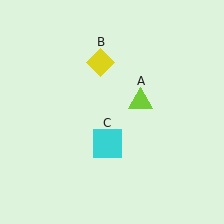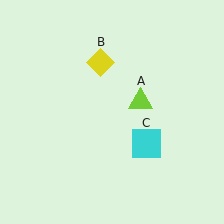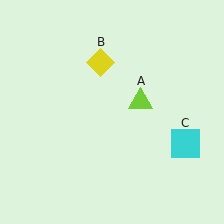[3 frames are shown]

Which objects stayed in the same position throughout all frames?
Lime triangle (object A) and yellow diamond (object B) remained stationary.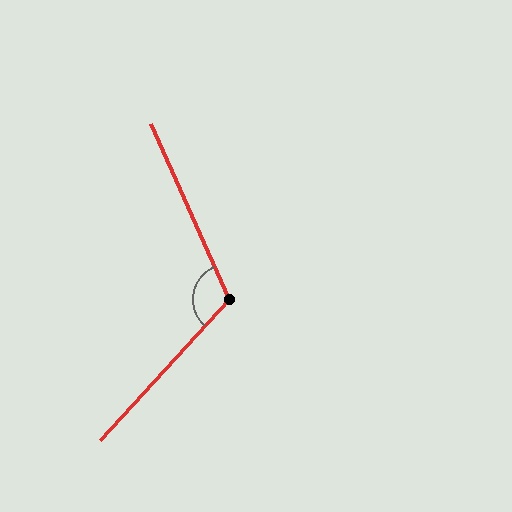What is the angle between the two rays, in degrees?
Approximately 114 degrees.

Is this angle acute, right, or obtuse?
It is obtuse.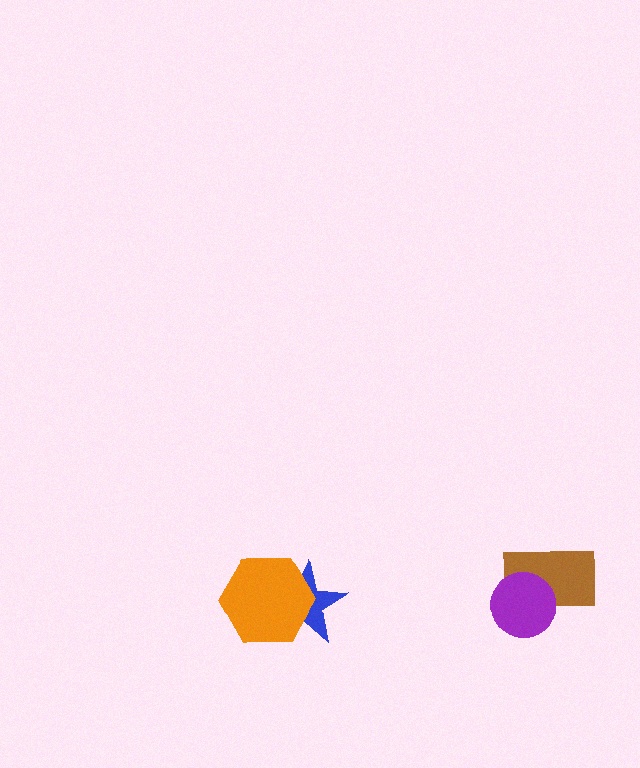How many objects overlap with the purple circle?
1 object overlaps with the purple circle.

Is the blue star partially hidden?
Yes, it is partially covered by another shape.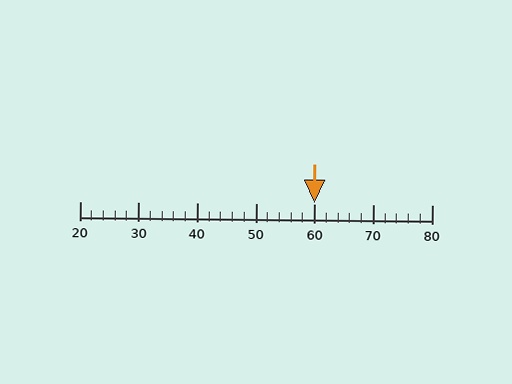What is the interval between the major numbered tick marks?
The major tick marks are spaced 10 units apart.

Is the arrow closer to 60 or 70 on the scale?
The arrow is closer to 60.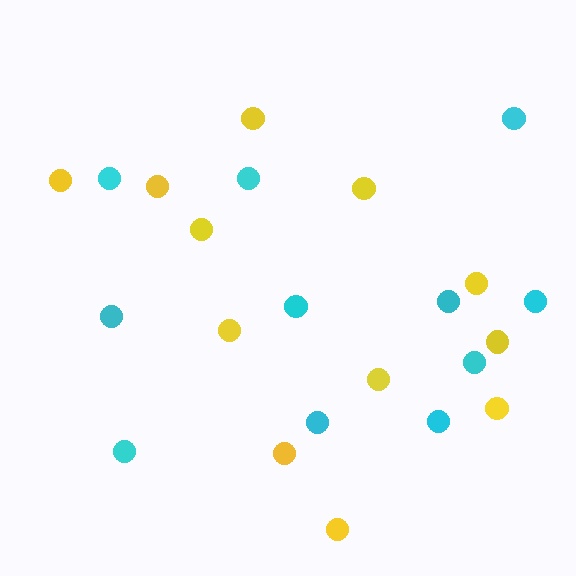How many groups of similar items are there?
There are 2 groups: one group of yellow circles (12) and one group of cyan circles (11).